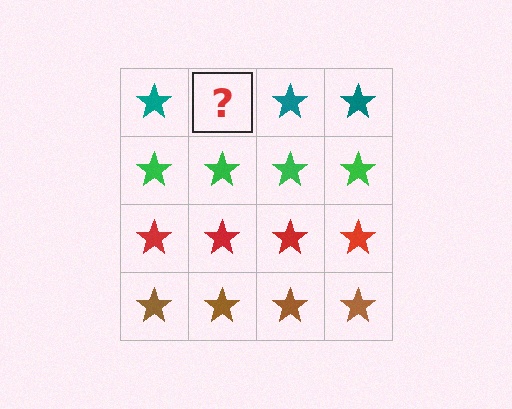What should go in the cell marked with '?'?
The missing cell should contain a teal star.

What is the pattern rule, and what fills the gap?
The rule is that each row has a consistent color. The gap should be filled with a teal star.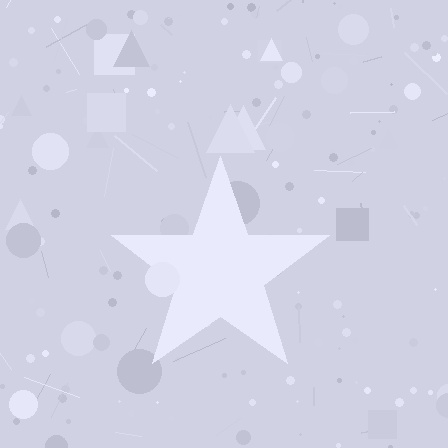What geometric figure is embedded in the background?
A star is embedded in the background.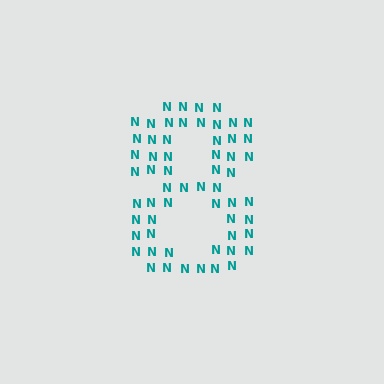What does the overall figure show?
The overall figure shows the digit 8.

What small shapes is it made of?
It is made of small letter N's.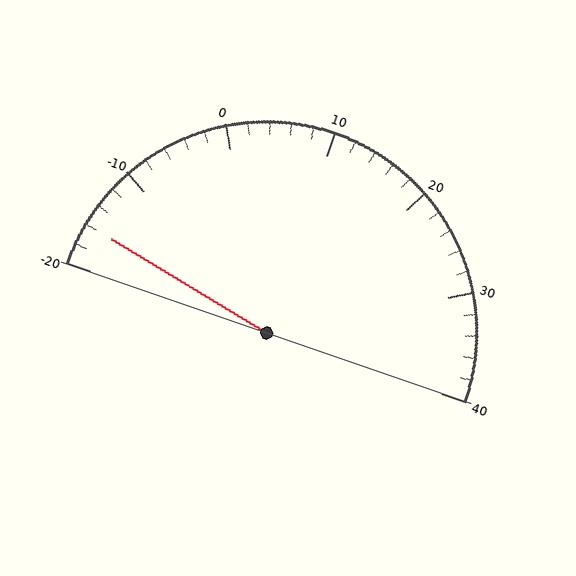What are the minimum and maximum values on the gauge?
The gauge ranges from -20 to 40.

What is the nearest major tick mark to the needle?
The nearest major tick mark is -20.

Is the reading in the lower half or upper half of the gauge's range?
The reading is in the lower half of the range (-20 to 40).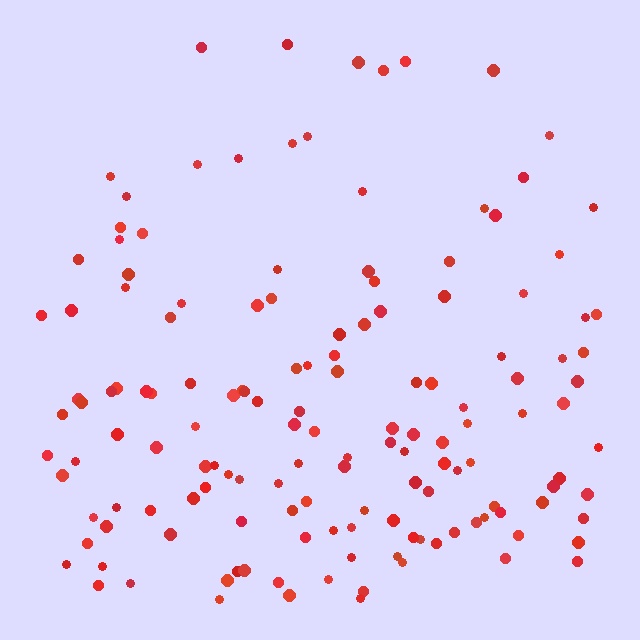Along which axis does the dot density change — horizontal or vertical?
Vertical.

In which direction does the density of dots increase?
From top to bottom, with the bottom side densest.